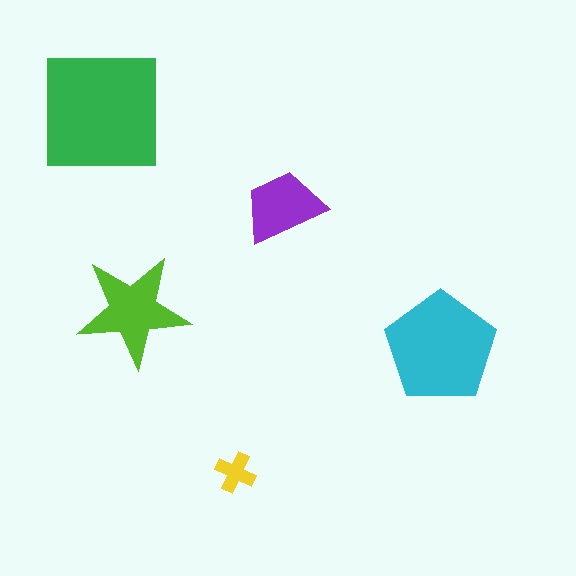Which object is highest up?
The green square is topmost.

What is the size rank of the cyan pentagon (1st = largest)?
2nd.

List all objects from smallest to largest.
The yellow cross, the purple trapezoid, the lime star, the cyan pentagon, the green square.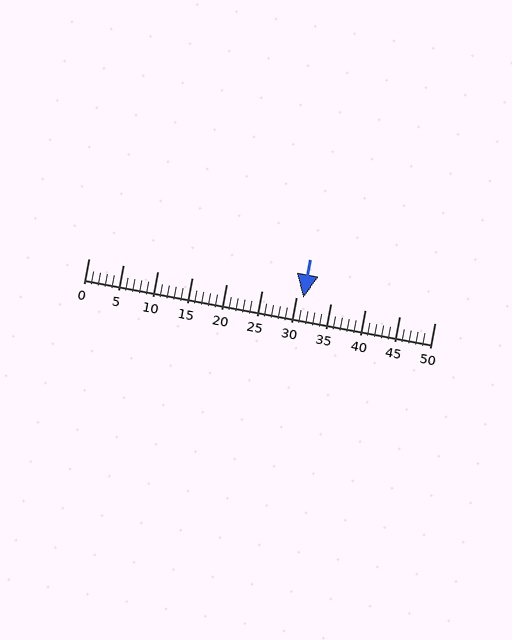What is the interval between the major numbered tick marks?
The major tick marks are spaced 5 units apart.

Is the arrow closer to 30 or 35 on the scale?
The arrow is closer to 30.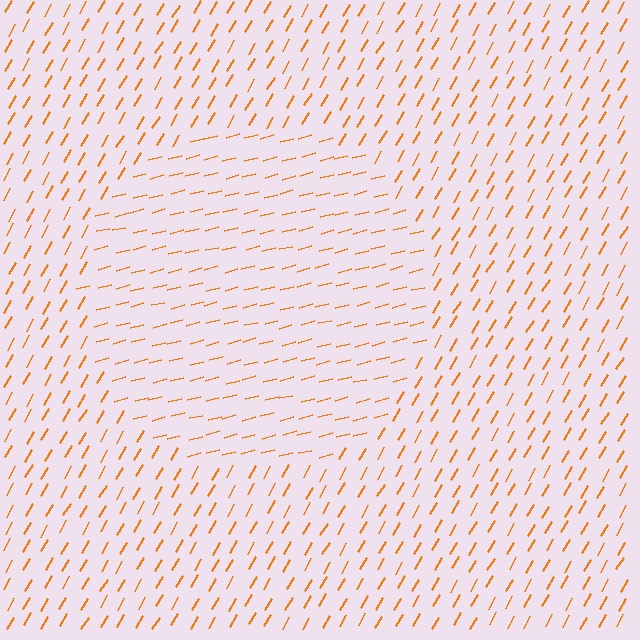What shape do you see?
I see a circle.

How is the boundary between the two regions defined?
The boundary is defined purely by a change in line orientation (approximately 45 degrees difference). All lines are the same color and thickness.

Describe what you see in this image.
The image is filled with small orange line segments. A circle region in the image has lines oriented differently from the surrounding lines, creating a visible texture boundary.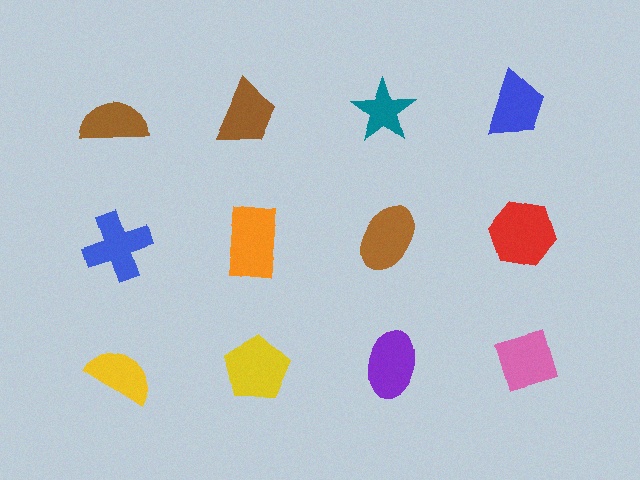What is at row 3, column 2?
A yellow pentagon.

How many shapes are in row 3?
4 shapes.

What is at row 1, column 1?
A brown semicircle.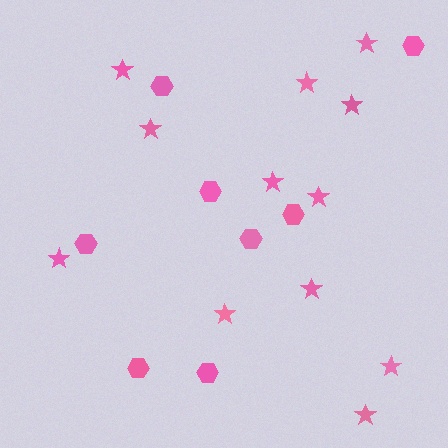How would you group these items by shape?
There are 2 groups: one group of stars (12) and one group of hexagons (8).